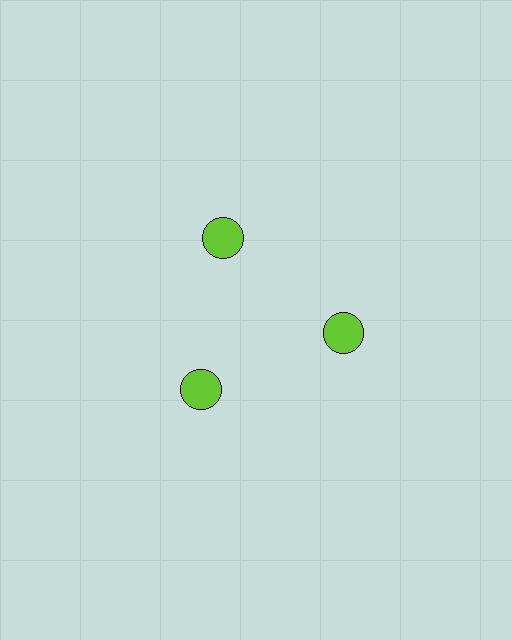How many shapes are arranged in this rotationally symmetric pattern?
There are 3 shapes, arranged in 3 groups of 1.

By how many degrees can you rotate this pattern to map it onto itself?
The pattern maps onto itself every 120 degrees of rotation.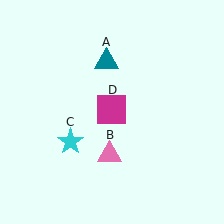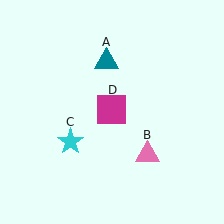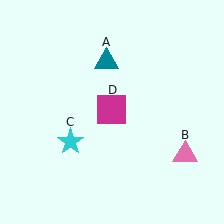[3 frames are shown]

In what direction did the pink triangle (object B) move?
The pink triangle (object B) moved right.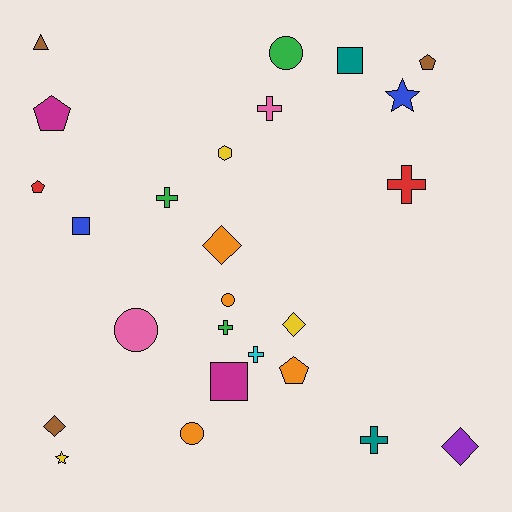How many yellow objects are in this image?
There are 3 yellow objects.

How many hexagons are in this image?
There is 1 hexagon.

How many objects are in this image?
There are 25 objects.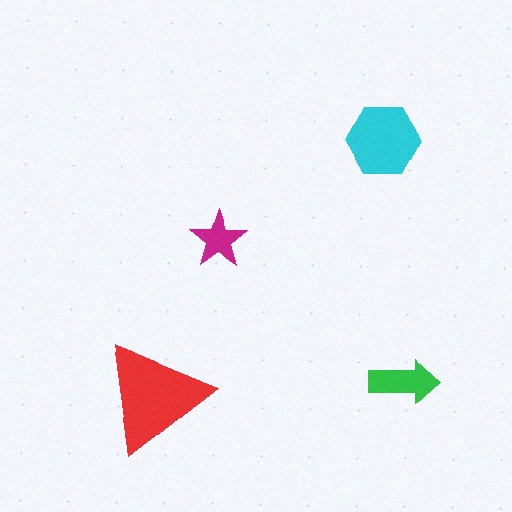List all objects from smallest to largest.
The magenta star, the green arrow, the cyan hexagon, the red triangle.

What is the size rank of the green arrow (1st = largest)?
3rd.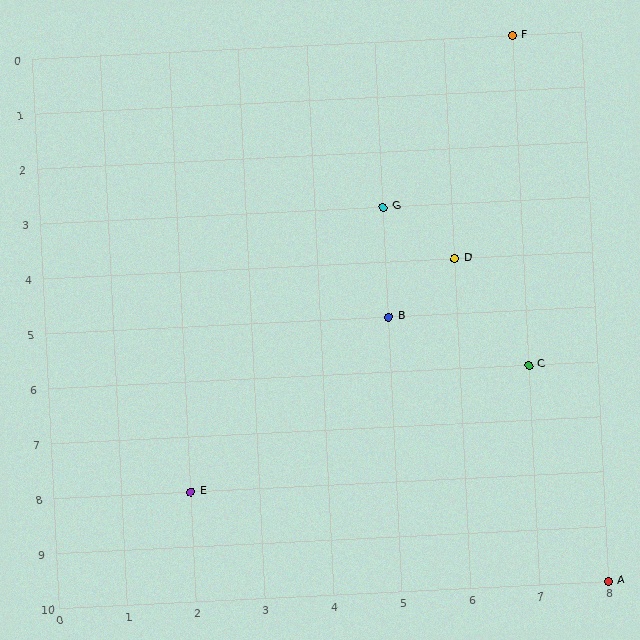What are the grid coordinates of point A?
Point A is at grid coordinates (8, 10).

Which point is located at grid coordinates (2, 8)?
Point E is at (2, 8).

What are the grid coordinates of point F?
Point F is at grid coordinates (7, 0).